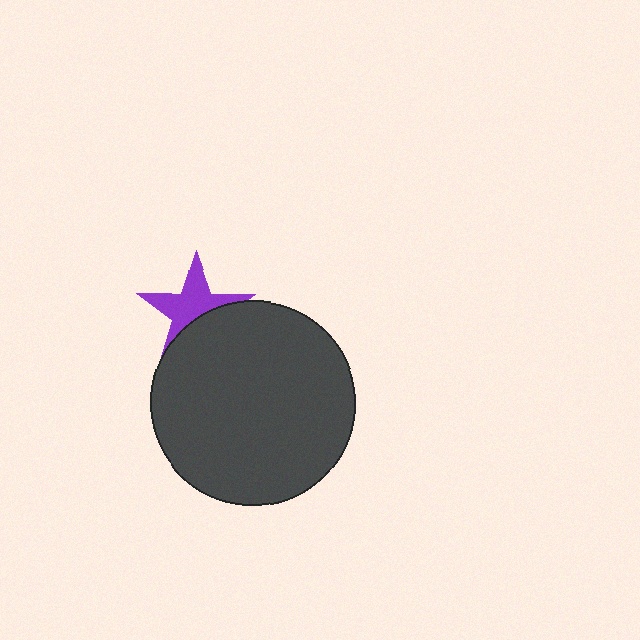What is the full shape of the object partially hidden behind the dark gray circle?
The partially hidden object is a purple star.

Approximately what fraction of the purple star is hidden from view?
Roughly 41% of the purple star is hidden behind the dark gray circle.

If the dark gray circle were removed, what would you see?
You would see the complete purple star.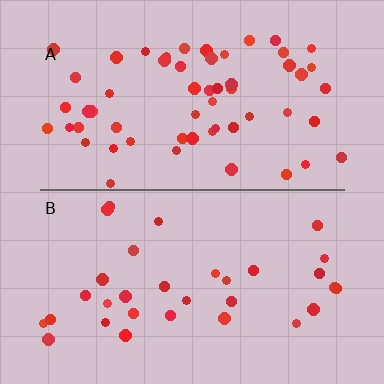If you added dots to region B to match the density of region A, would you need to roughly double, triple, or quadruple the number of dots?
Approximately double.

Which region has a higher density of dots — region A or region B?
A (the top).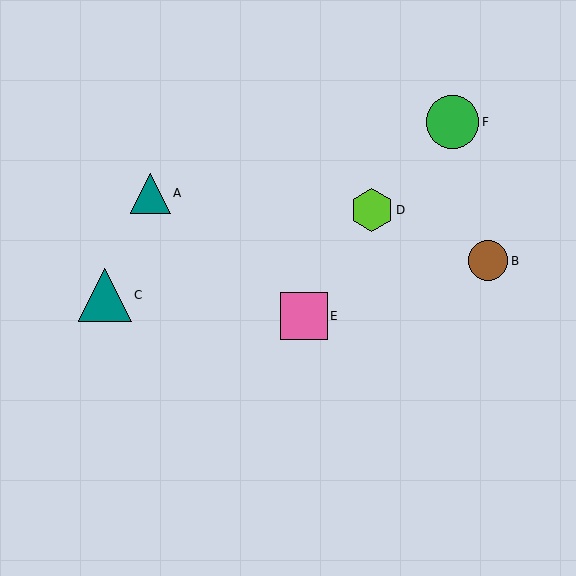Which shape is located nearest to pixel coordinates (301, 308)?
The pink square (labeled E) at (304, 316) is nearest to that location.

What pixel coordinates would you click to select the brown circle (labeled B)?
Click at (488, 261) to select the brown circle B.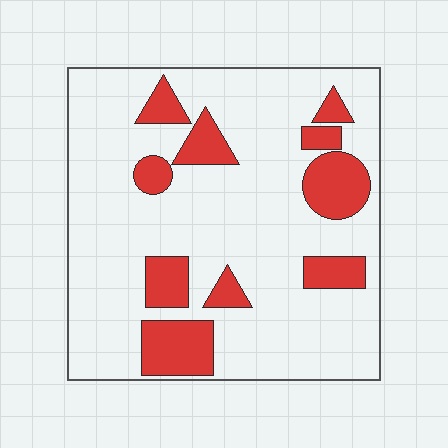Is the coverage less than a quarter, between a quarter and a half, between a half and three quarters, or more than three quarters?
Less than a quarter.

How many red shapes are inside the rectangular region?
10.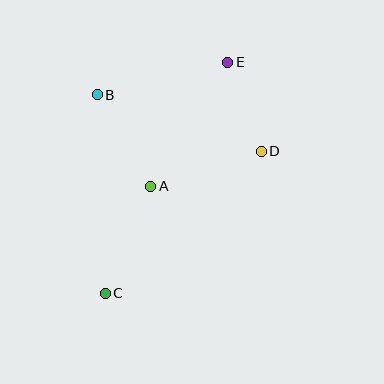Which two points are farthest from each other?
Points C and E are farthest from each other.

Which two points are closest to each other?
Points D and E are closest to each other.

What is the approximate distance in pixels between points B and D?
The distance between B and D is approximately 174 pixels.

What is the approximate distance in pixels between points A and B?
The distance between A and B is approximately 106 pixels.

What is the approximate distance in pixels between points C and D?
The distance between C and D is approximately 211 pixels.